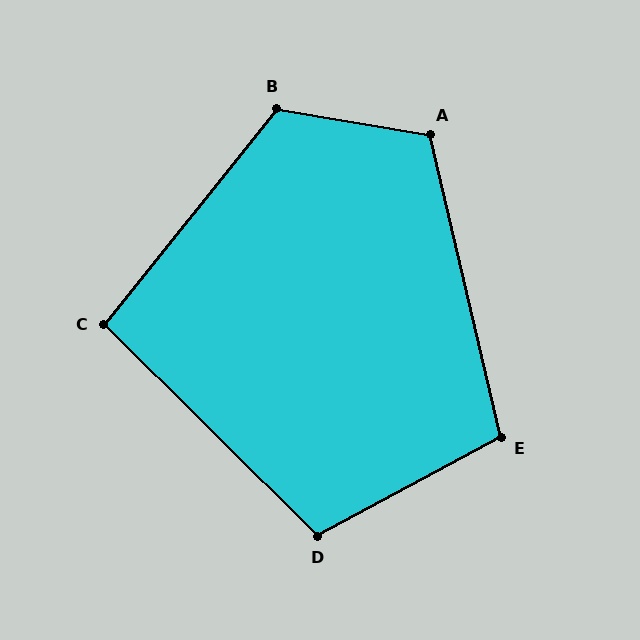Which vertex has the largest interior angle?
B, at approximately 119 degrees.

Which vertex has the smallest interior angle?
C, at approximately 96 degrees.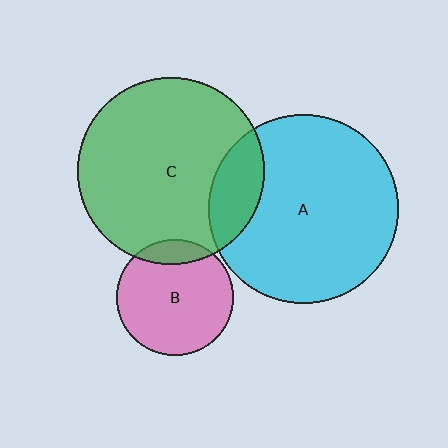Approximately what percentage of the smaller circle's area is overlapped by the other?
Approximately 15%.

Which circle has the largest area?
Circle A (cyan).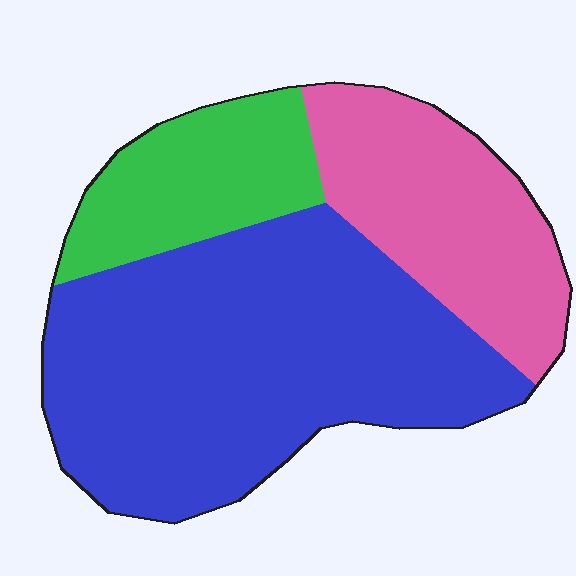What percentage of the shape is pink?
Pink covers about 25% of the shape.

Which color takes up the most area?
Blue, at roughly 55%.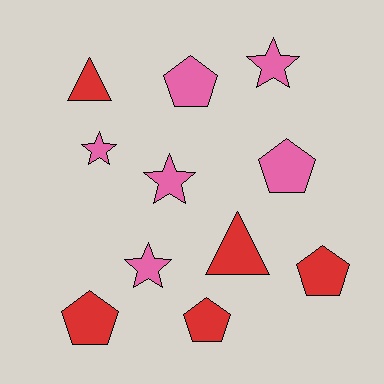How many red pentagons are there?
There are 3 red pentagons.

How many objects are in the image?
There are 11 objects.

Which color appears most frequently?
Pink, with 6 objects.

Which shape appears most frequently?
Pentagon, with 5 objects.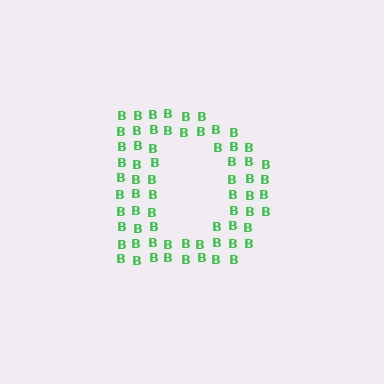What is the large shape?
The large shape is the letter D.